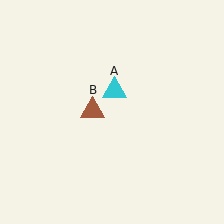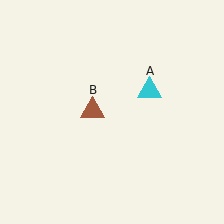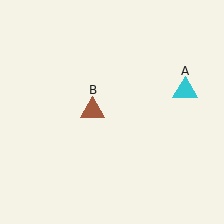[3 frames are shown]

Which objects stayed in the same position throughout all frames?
Brown triangle (object B) remained stationary.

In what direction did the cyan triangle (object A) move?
The cyan triangle (object A) moved right.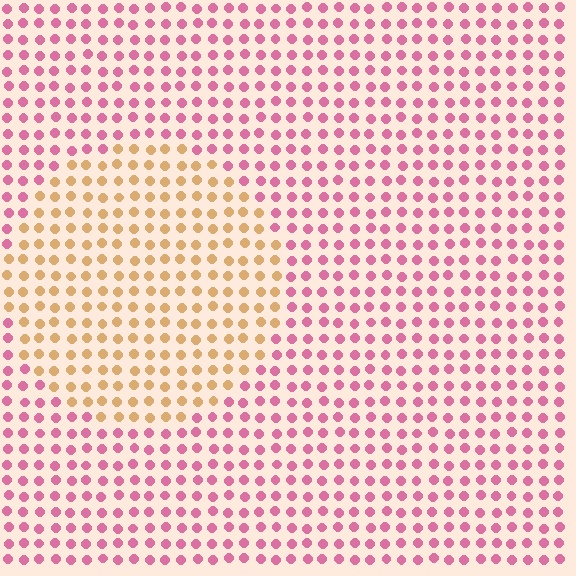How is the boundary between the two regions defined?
The boundary is defined purely by a slight shift in hue (about 62 degrees). Spacing, size, and orientation are identical on both sides.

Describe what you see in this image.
The image is filled with small pink elements in a uniform arrangement. A circle-shaped region is visible where the elements are tinted to a slightly different hue, forming a subtle color boundary.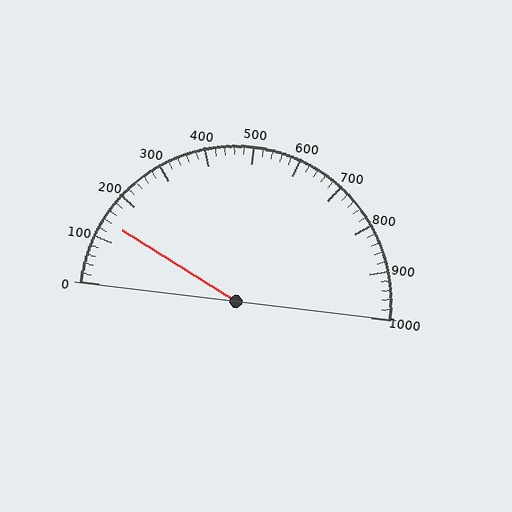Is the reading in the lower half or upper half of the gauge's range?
The reading is in the lower half of the range (0 to 1000).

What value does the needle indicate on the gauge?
The needle indicates approximately 140.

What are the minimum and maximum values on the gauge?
The gauge ranges from 0 to 1000.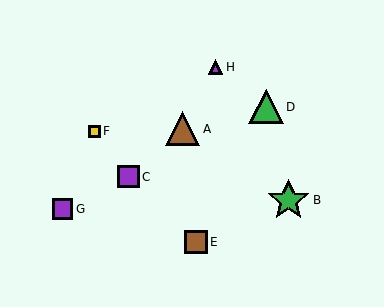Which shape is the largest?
The green star (labeled B) is the largest.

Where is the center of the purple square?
The center of the purple square is at (128, 177).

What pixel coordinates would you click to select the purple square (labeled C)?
Click at (128, 177) to select the purple square C.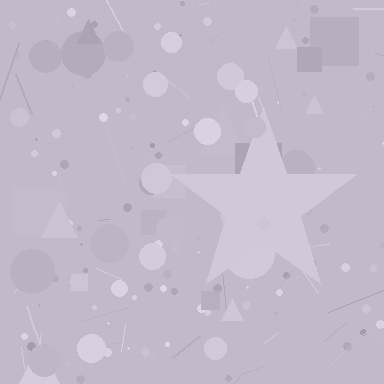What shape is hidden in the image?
A star is hidden in the image.